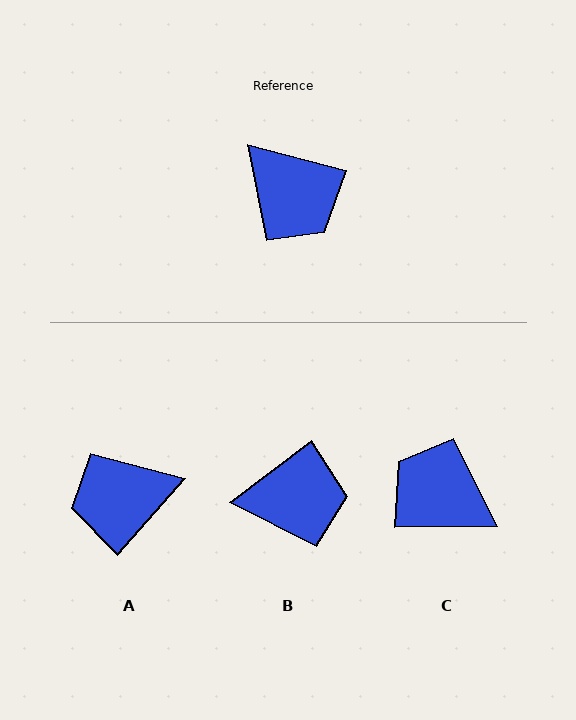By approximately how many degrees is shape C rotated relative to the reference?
Approximately 164 degrees clockwise.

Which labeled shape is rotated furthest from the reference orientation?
C, about 164 degrees away.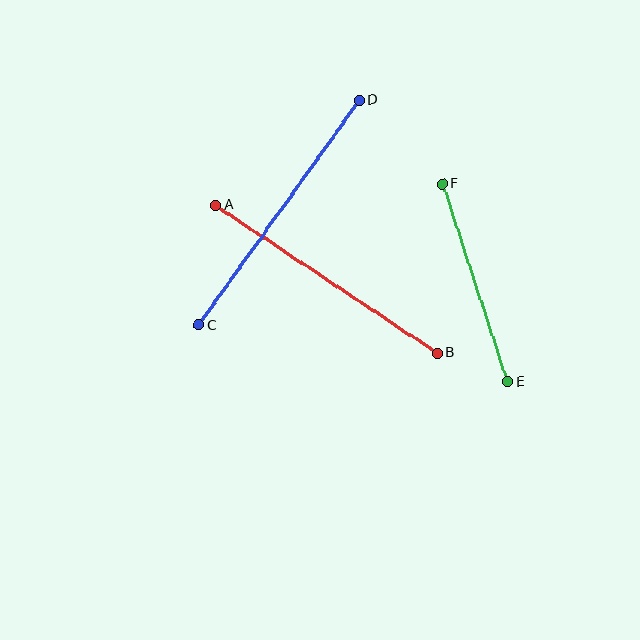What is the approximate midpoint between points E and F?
The midpoint is at approximately (475, 283) pixels.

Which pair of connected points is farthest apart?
Points C and D are farthest apart.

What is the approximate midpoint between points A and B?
The midpoint is at approximately (326, 279) pixels.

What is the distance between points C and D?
The distance is approximately 276 pixels.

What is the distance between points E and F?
The distance is approximately 208 pixels.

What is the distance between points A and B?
The distance is approximately 267 pixels.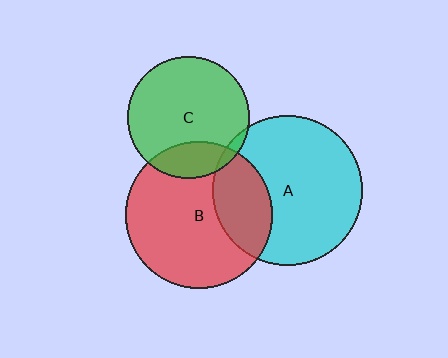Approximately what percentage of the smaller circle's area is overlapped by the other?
Approximately 25%.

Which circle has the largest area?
Circle A (cyan).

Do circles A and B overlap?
Yes.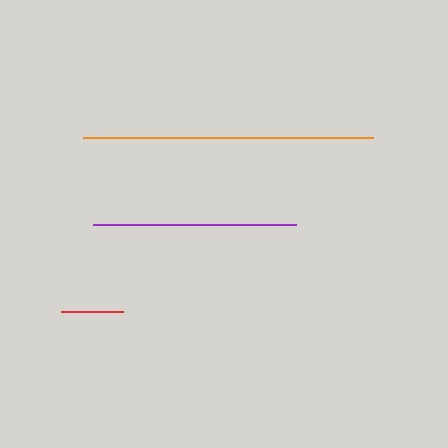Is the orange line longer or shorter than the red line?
The orange line is longer than the red line.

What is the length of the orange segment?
The orange segment is approximately 290 pixels long.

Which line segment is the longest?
The orange line is the longest at approximately 290 pixels.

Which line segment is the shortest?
The red line is the shortest at approximately 62 pixels.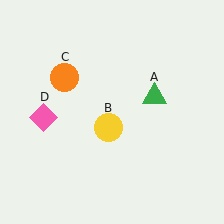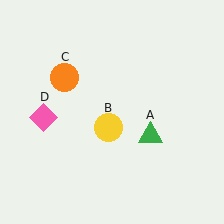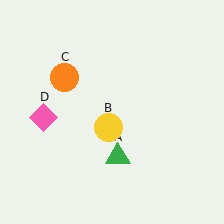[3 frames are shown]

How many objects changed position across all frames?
1 object changed position: green triangle (object A).